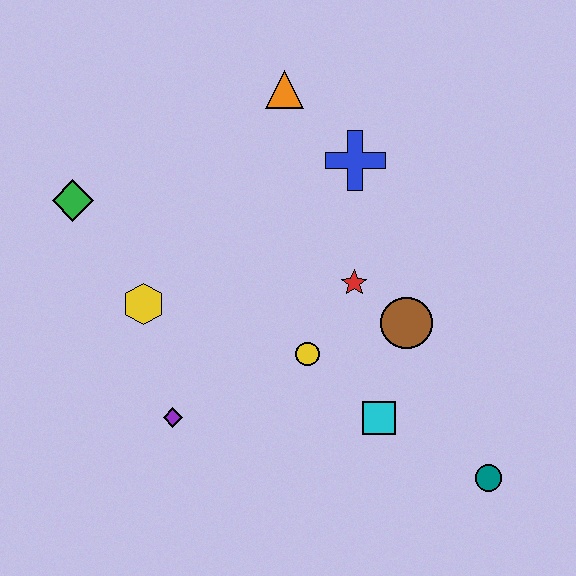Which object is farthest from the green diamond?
The teal circle is farthest from the green diamond.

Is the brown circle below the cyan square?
No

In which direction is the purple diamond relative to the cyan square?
The purple diamond is to the left of the cyan square.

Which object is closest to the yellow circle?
The red star is closest to the yellow circle.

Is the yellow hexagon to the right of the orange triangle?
No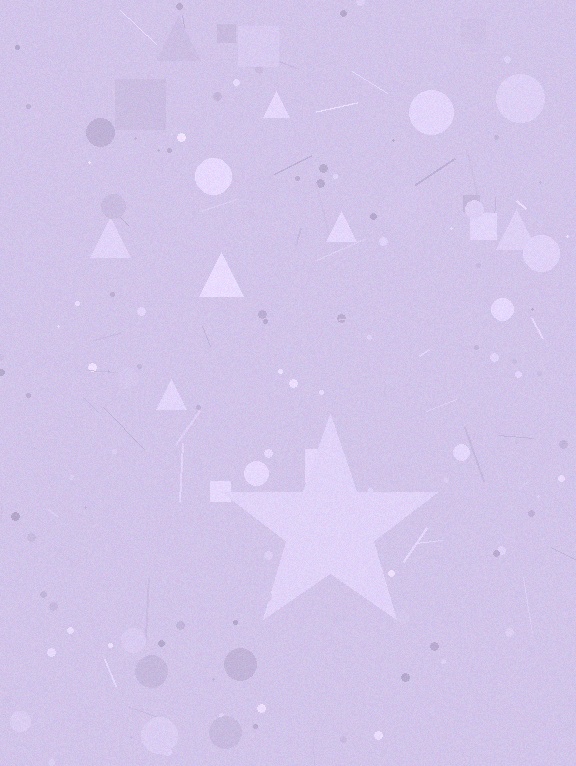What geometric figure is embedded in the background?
A star is embedded in the background.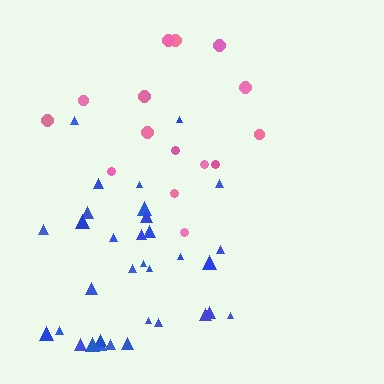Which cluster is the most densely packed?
Blue.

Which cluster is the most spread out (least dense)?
Pink.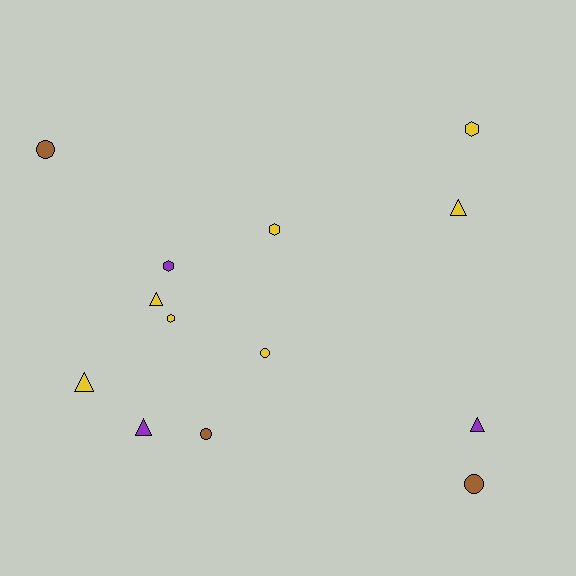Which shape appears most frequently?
Triangle, with 5 objects.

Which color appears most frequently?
Yellow, with 7 objects.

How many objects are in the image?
There are 13 objects.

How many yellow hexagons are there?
There are 3 yellow hexagons.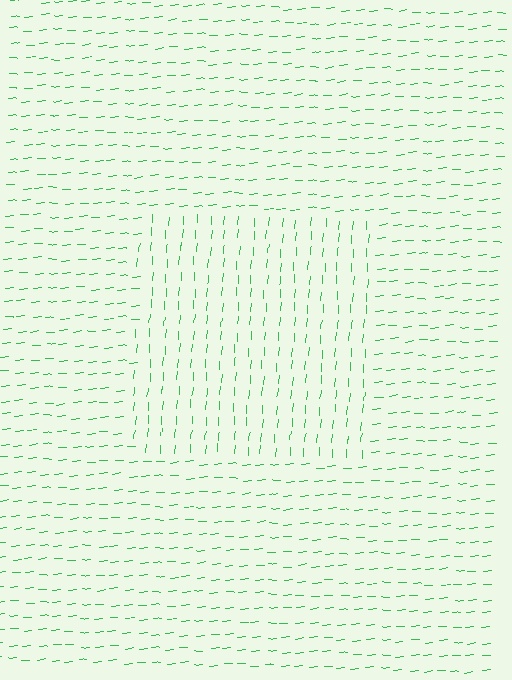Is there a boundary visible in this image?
Yes, there is a texture boundary formed by a change in line orientation.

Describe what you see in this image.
The image is filled with small green line segments. A rectangle region in the image has lines oriented differently from the surrounding lines, creating a visible texture boundary.